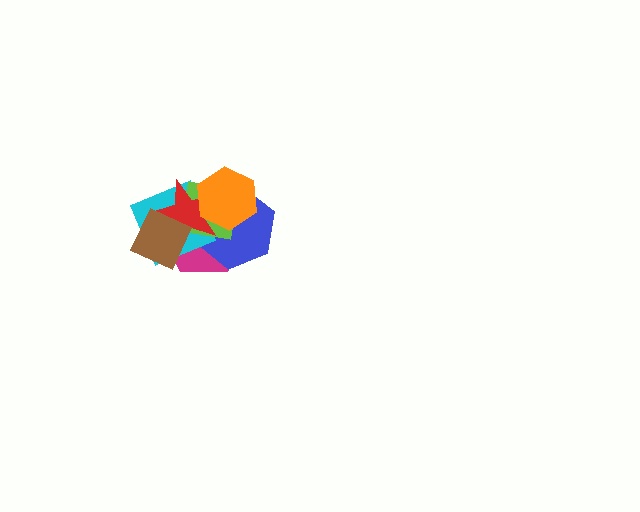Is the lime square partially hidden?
Yes, it is partially covered by another shape.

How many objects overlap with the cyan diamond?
6 objects overlap with the cyan diamond.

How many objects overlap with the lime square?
5 objects overlap with the lime square.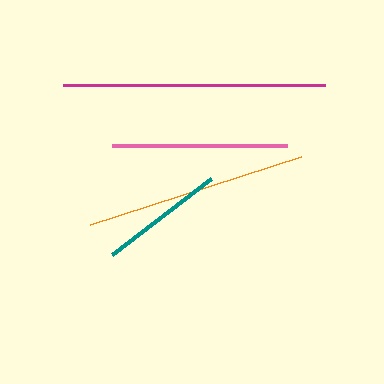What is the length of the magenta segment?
The magenta segment is approximately 262 pixels long.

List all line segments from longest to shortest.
From longest to shortest: magenta, orange, pink, teal.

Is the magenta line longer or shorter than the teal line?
The magenta line is longer than the teal line.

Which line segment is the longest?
The magenta line is the longest at approximately 262 pixels.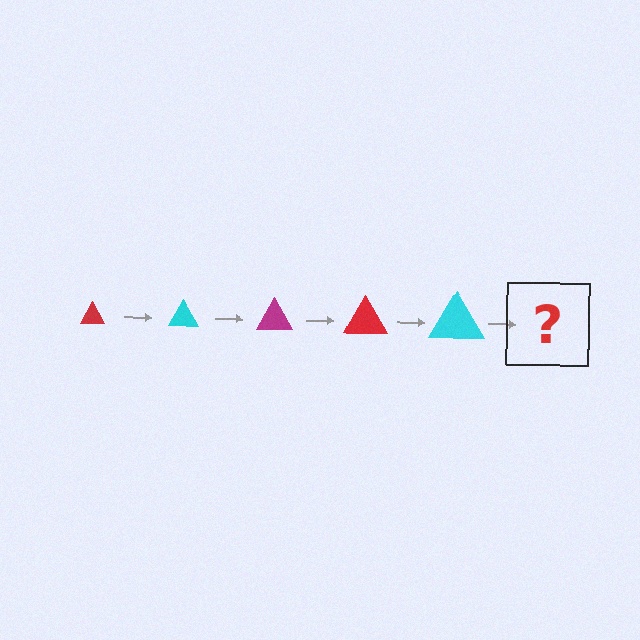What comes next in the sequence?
The next element should be a magenta triangle, larger than the previous one.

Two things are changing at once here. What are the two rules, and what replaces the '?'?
The two rules are that the triangle grows larger each step and the color cycles through red, cyan, and magenta. The '?' should be a magenta triangle, larger than the previous one.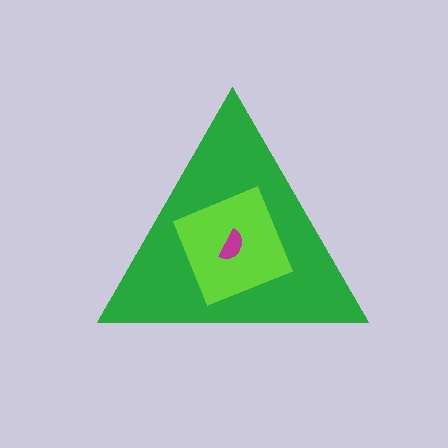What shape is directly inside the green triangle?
The lime diamond.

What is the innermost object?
The magenta semicircle.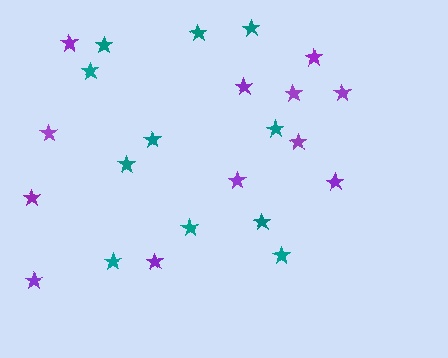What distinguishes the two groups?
There are 2 groups: one group of teal stars (11) and one group of purple stars (12).